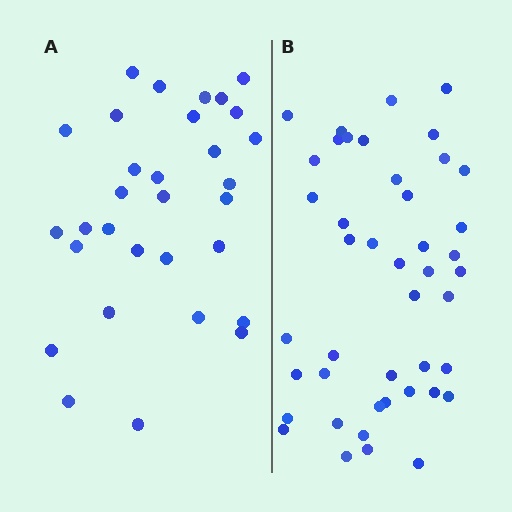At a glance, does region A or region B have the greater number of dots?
Region B (the right region) has more dots.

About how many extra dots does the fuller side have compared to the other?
Region B has approximately 15 more dots than region A.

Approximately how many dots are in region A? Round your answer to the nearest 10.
About 30 dots. (The exact count is 31, which rounds to 30.)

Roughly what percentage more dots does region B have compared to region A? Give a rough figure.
About 40% more.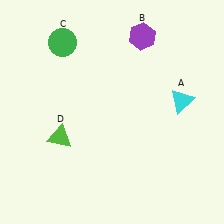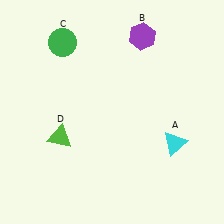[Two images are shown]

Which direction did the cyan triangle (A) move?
The cyan triangle (A) moved down.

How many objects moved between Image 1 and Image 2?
1 object moved between the two images.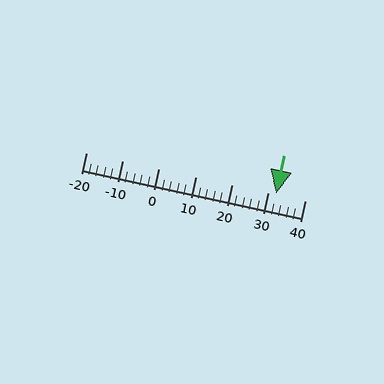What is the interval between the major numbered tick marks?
The major tick marks are spaced 10 units apart.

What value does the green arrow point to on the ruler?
The green arrow points to approximately 32.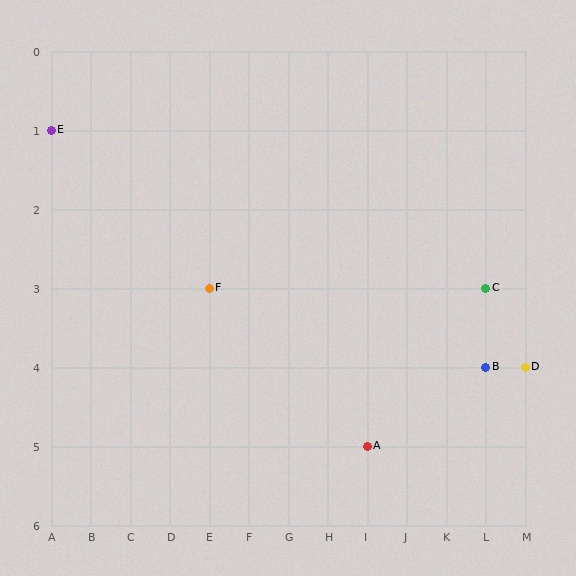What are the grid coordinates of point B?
Point B is at grid coordinates (L, 4).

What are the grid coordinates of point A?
Point A is at grid coordinates (I, 5).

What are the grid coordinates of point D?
Point D is at grid coordinates (M, 4).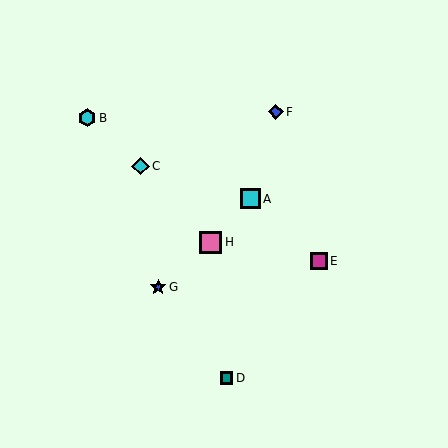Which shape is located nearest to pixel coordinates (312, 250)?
The magenta square (labeled E) at (319, 261) is nearest to that location.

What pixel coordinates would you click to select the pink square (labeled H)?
Click at (211, 242) to select the pink square H.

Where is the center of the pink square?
The center of the pink square is at (211, 242).